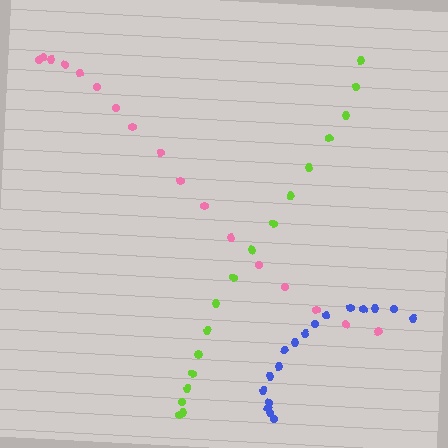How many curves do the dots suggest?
There are 3 distinct paths.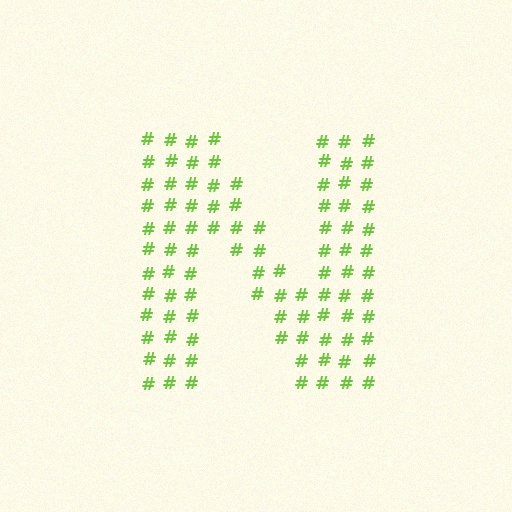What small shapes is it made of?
It is made of small hash symbols.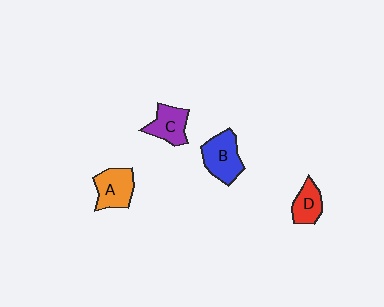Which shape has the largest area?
Shape B (blue).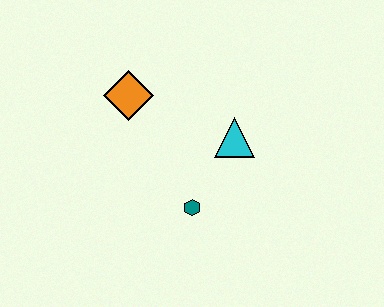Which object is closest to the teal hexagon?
The cyan triangle is closest to the teal hexagon.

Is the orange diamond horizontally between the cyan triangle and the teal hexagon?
No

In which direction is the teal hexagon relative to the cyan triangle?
The teal hexagon is below the cyan triangle.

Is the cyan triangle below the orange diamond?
Yes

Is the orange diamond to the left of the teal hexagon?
Yes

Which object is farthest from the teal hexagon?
The orange diamond is farthest from the teal hexagon.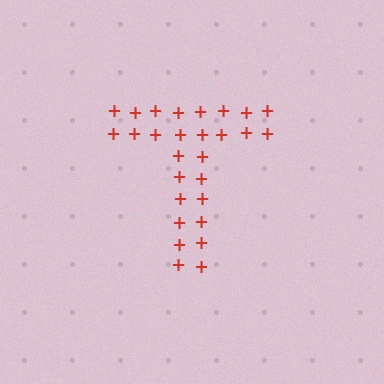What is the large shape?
The large shape is the letter T.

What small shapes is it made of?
It is made of small plus signs.